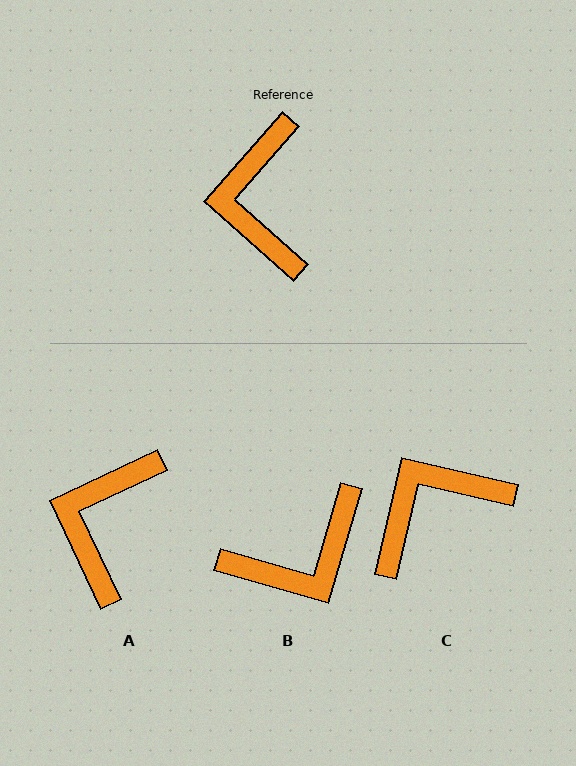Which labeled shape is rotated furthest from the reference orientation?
B, about 115 degrees away.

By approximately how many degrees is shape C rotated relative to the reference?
Approximately 61 degrees clockwise.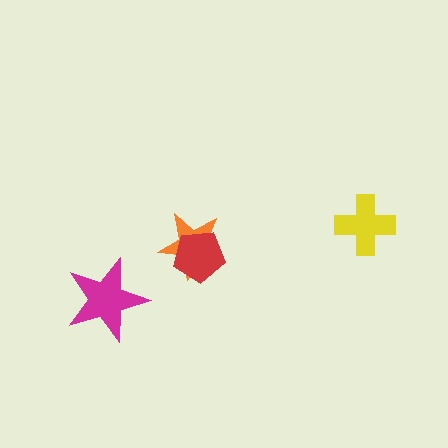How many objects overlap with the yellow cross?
0 objects overlap with the yellow cross.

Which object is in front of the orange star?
The red pentagon is in front of the orange star.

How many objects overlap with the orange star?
1 object overlaps with the orange star.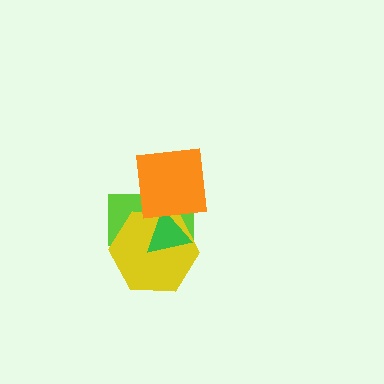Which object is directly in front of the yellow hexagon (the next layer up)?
The green triangle is directly in front of the yellow hexagon.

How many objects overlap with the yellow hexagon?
3 objects overlap with the yellow hexagon.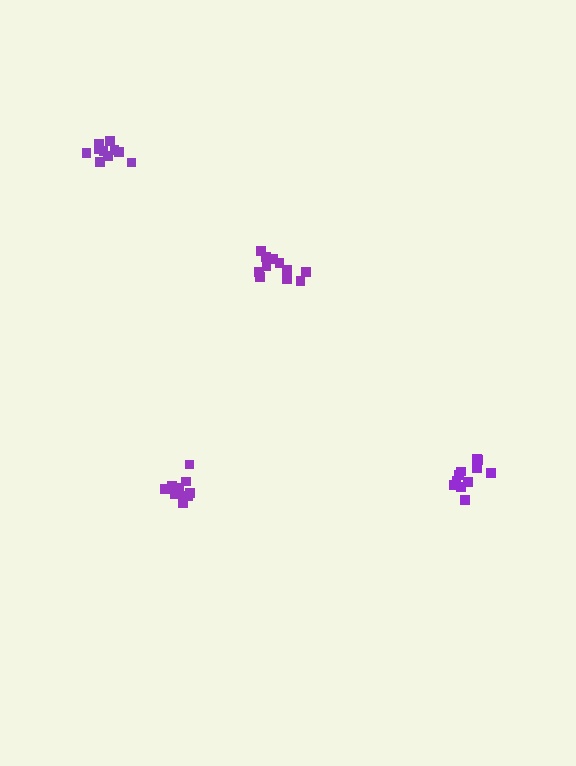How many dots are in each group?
Group 1: 11 dots, Group 2: 10 dots, Group 3: 10 dots, Group 4: 11 dots (42 total).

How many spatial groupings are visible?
There are 4 spatial groupings.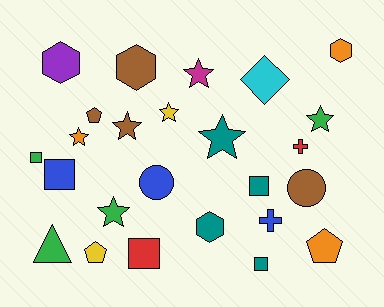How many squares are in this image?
There are 5 squares.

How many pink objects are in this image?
There are no pink objects.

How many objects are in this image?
There are 25 objects.